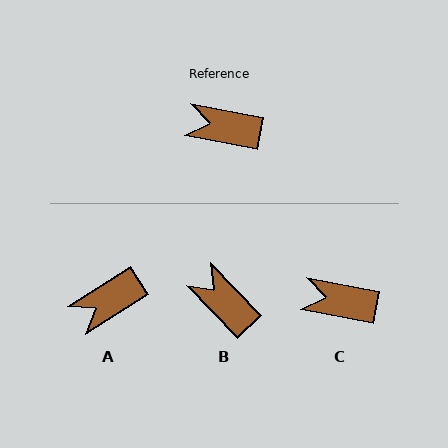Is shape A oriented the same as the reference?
No, it is off by about 43 degrees.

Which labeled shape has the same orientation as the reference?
C.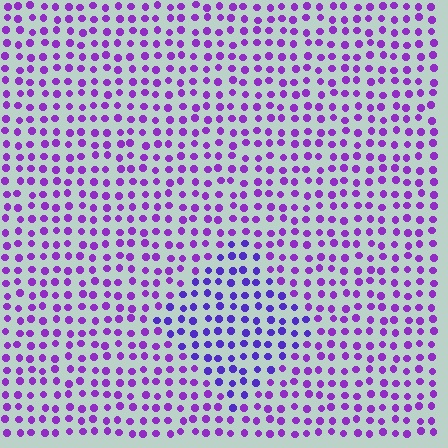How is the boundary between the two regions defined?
The boundary is defined purely by a slight shift in hue (about 26 degrees). Spacing, size, and orientation are identical on both sides.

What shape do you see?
I see a diamond.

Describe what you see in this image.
The image is filled with small purple elements in a uniform arrangement. A diamond-shaped region is visible where the elements are tinted to a slightly different hue, forming a subtle color boundary.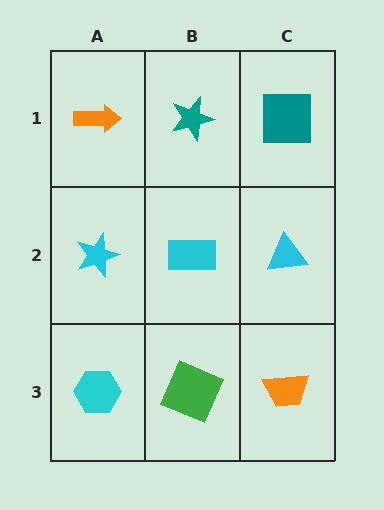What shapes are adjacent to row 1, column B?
A cyan rectangle (row 2, column B), an orange arrow (row 1, column A), a teal square (row 1, column C).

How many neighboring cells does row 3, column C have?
2.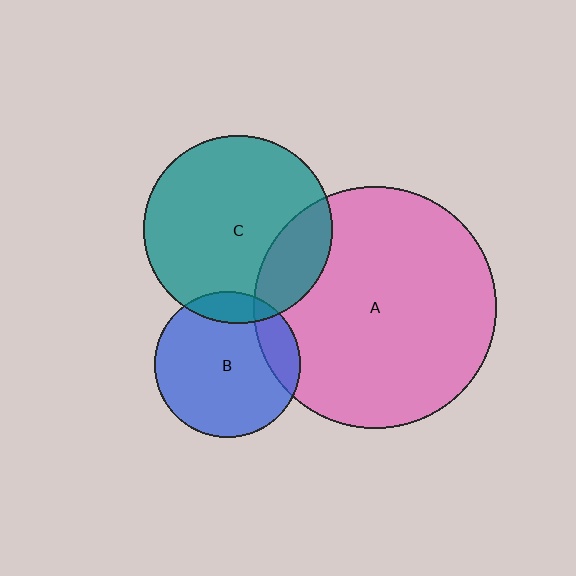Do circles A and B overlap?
Yes.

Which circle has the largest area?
Circle A (pink).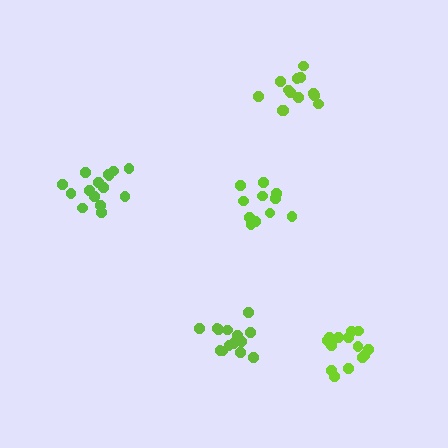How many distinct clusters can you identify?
There are 5 distinct clusters.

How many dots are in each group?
Group 1: 15 dots, Group 2: 14 dots, Group 3: 14 dots, Group 4: 11 dots, Group 5: 13 dots (67 total).